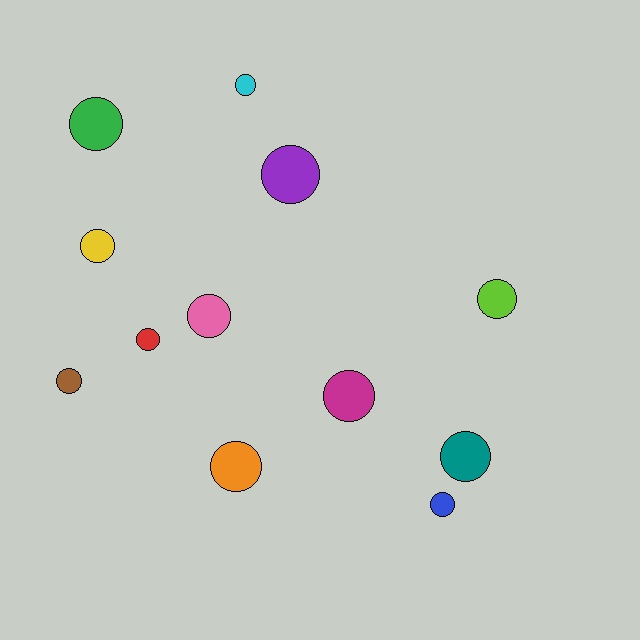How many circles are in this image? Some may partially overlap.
There are 12 circles.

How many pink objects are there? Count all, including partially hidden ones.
There is 1 pink object.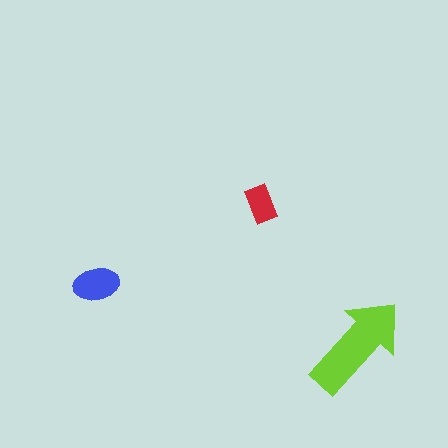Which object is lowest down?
The lime arrow is bottommost.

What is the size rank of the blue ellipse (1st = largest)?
2nd.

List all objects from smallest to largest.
The red rectangle, the blue ellipse, the lime arrow.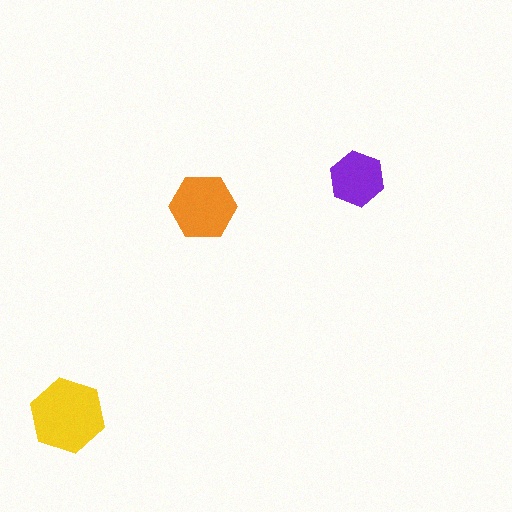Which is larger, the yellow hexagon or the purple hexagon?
The yellow one.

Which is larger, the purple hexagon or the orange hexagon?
The orange one.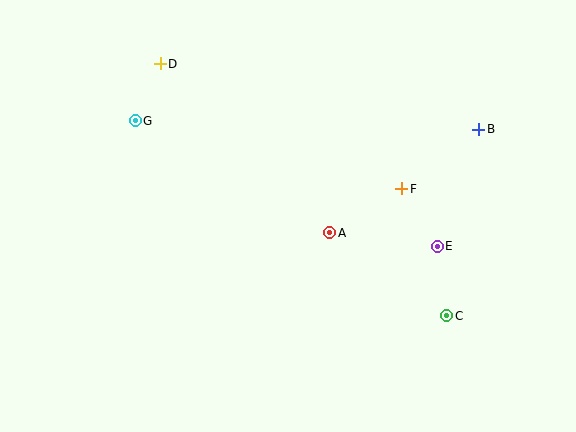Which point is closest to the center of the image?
Point A at (330, 233) is closest to the center.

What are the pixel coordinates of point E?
Point E is at (437, 246).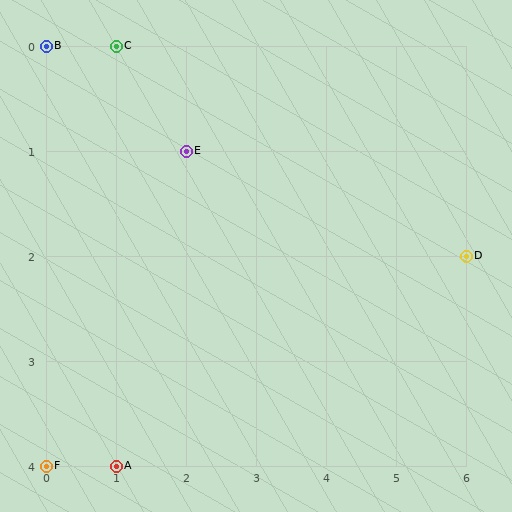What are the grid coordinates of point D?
Point D is at grid coordinates (6, 2).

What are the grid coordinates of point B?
Point B is at grid coordinates (0, 0).